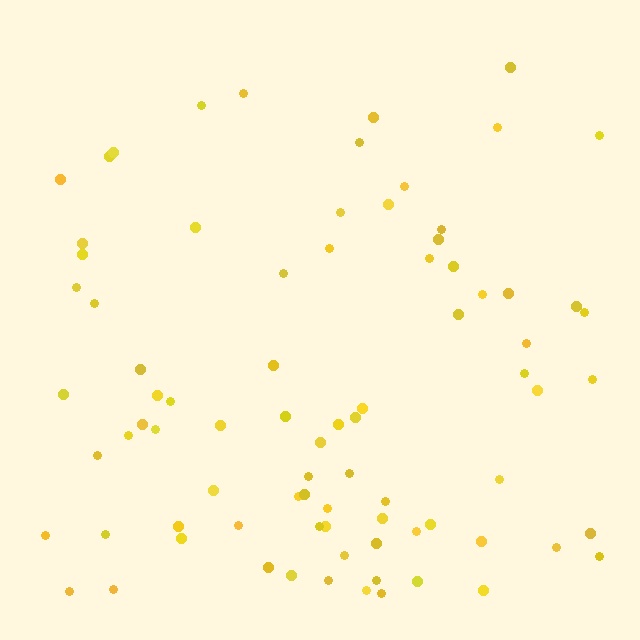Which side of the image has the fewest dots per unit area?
The top.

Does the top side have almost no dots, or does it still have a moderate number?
Still a moderate number, just noticeably fewer than the bottom.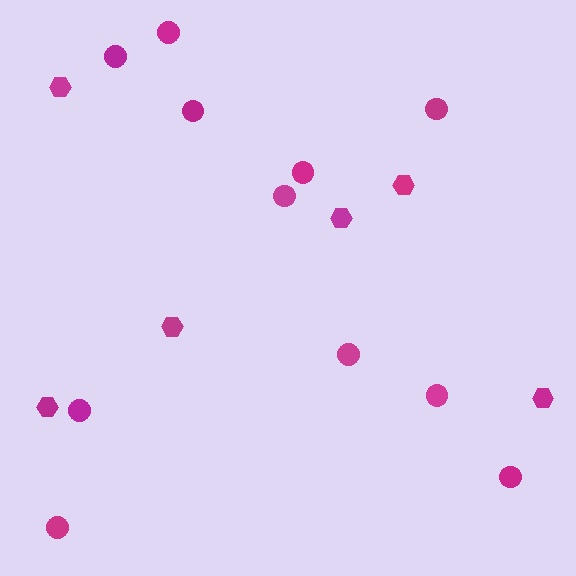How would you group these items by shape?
There are 2 groups: one group of hexagons (6) and one group of circles (11).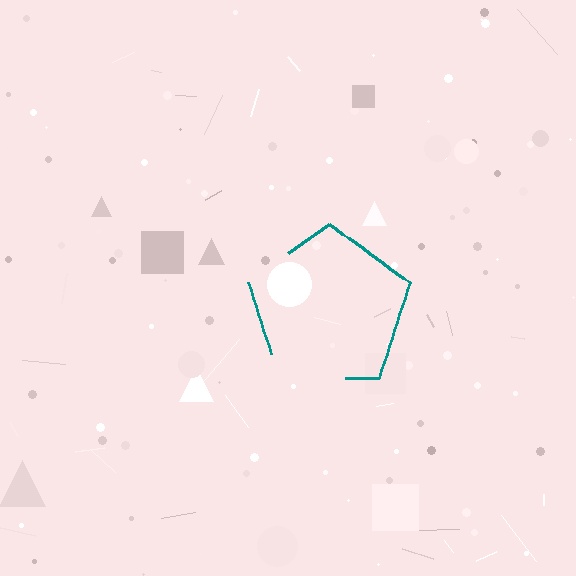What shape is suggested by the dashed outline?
The dashed outline suggests a pentagon.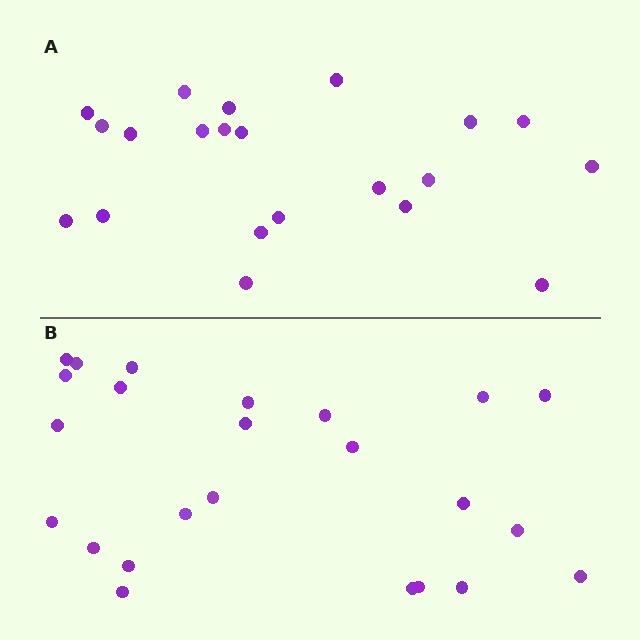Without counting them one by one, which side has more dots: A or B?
Region B (the bottom region) has more dots.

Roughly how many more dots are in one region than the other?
Region B has just a few more — roughly 2 or 3 more dots than region A.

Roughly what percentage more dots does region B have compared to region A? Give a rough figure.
About 15% more.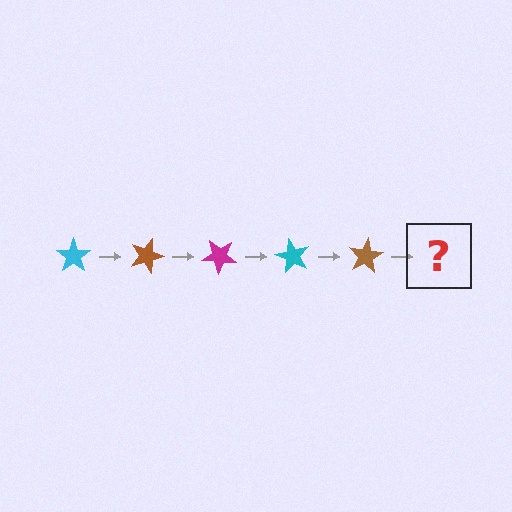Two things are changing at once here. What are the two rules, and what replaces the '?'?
The two rules are that it rotates 20 degrees each step and the color cycles through cyan, brown, and magenta. The '?' should be a magenta star, rotated 100 degrees from the start.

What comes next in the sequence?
The next element should be a magenta star, rotated 100 degrees from the start.